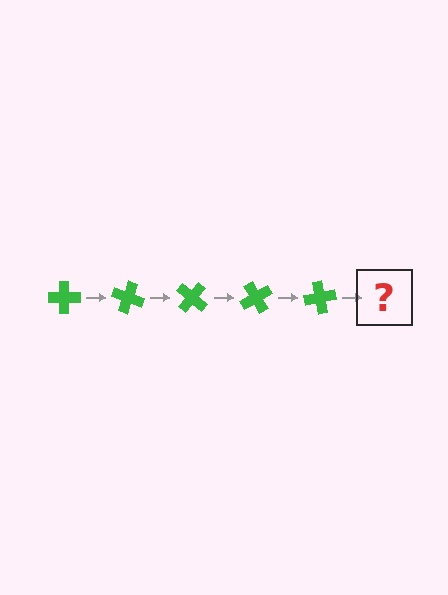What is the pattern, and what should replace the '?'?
The pattern is that the cross rotates 20 degrees each step. The '?' should be a green cross rotated 100 degrees.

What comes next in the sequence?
The next element should be a green cross rotated 100 degrees.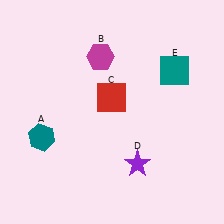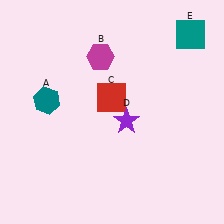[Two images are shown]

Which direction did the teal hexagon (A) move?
The teal hexagon (A) moved up.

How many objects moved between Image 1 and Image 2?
3 objects moved between the two images.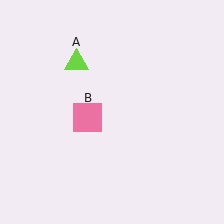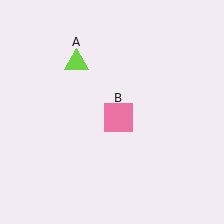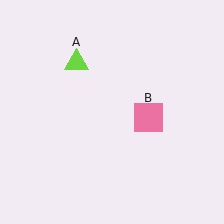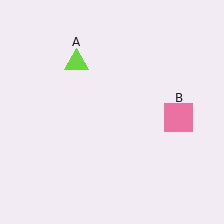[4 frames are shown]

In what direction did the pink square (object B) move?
The pink square (object B) moved right.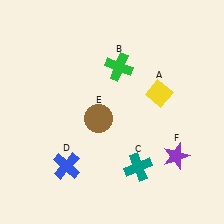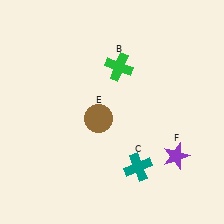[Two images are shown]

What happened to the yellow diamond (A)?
The yellow diamond (A) was removed in Image 2. It was in the top-right area of Image 1.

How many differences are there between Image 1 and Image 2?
There are 2 differences between the two images.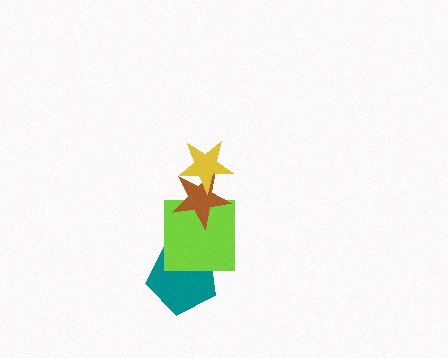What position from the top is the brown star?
The brown star is 2nd from the top.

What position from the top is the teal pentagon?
The teal pentagon is 4th from the top.